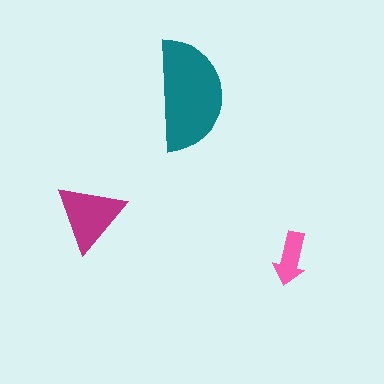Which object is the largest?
The teal semicircle.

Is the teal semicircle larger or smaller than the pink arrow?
Larger.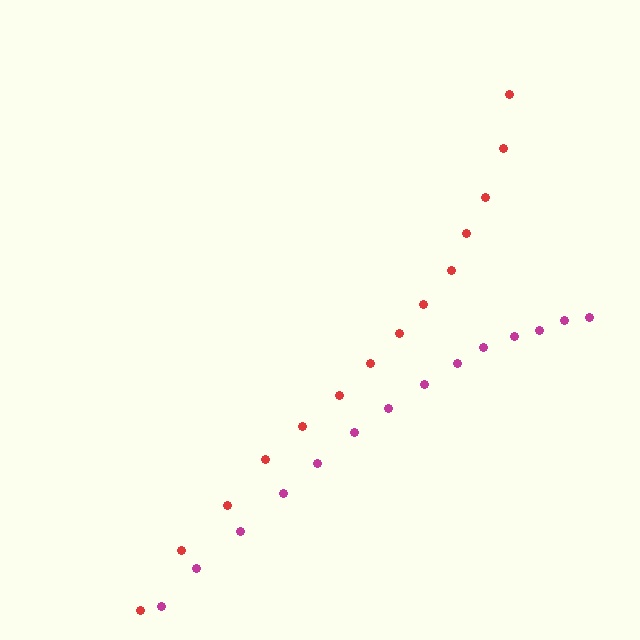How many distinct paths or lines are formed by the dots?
There are 2 distinct paths.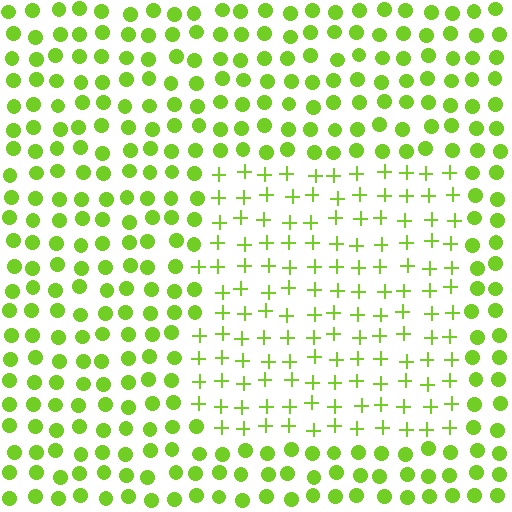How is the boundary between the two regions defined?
The boundary is defined by a change in element shape: plus signs inside vs. circles outside. All elements share the same color and spacing.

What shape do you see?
I see a rectangle.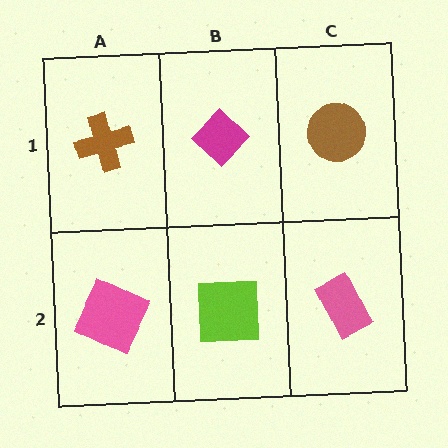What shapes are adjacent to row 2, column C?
A brown circle (row 1, column C), a lime square (row 2, column B).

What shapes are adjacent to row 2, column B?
A magenta diamond (row 1, column B), a pink square (row 2, column A), a pink rectangle (row 2, column C).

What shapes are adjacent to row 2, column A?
A brown cross (row 1, column A), a lime square (row 2, column B).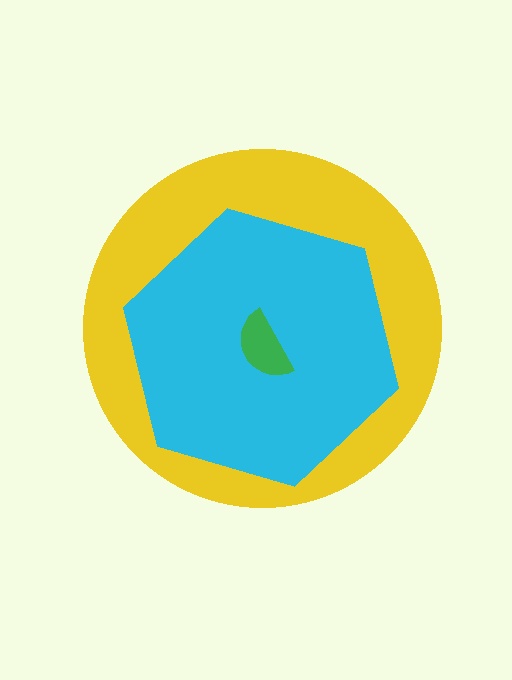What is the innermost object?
The green semicircle.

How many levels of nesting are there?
3.